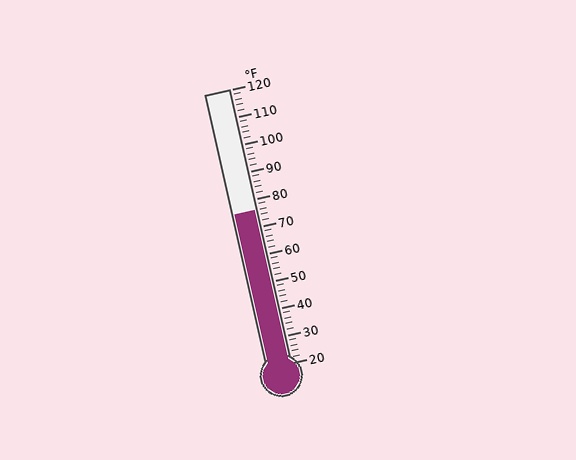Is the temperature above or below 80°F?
The temperature is below 80°F.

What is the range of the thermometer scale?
The thermometer scale ranges from 20°F to 120°F.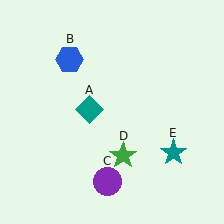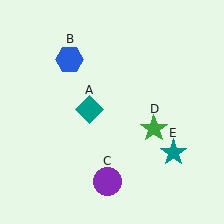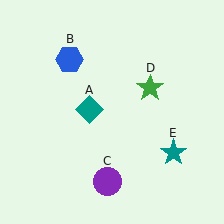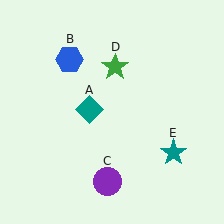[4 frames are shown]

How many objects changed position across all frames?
1 object changed position: green star (object D).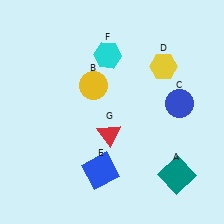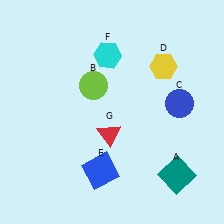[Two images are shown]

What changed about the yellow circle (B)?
In Image 1, B is yellow. In Image 2, it changed to lime.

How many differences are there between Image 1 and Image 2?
There is 1 difference between the two images.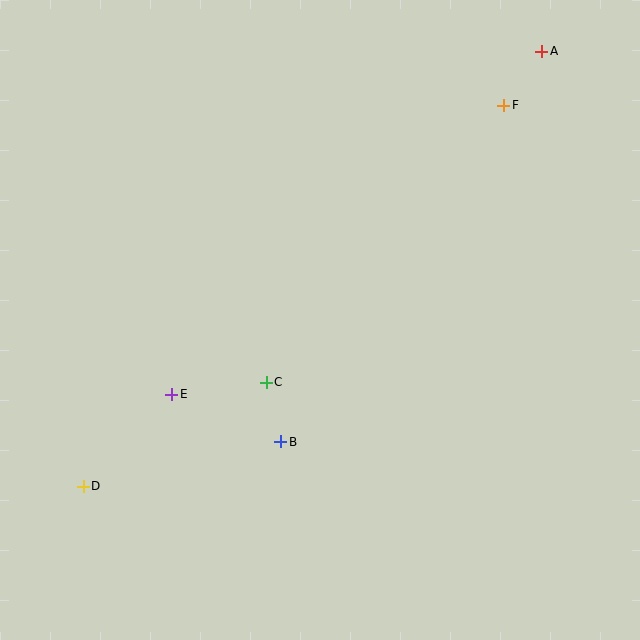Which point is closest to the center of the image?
Point C at (266, 382) is closest to the center.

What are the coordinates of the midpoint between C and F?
The midpoint between C and F is at (385, 244).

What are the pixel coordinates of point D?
Point D is at (83, 486).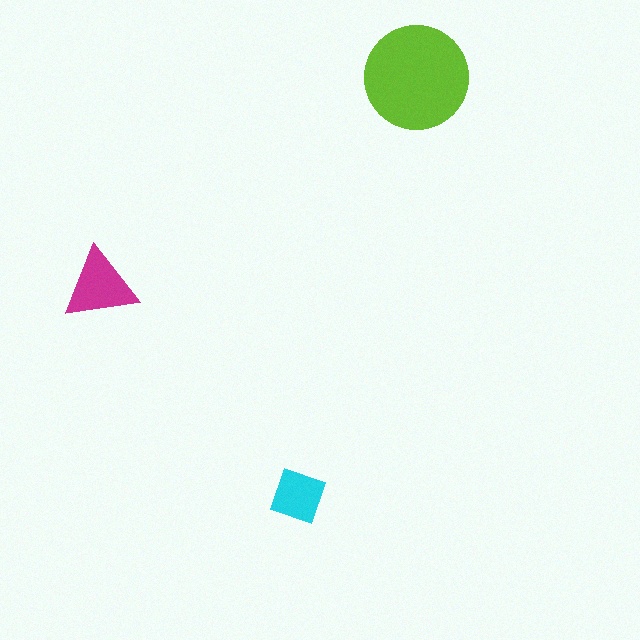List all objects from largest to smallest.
The lime circle, the magenta triangle, the cyan square.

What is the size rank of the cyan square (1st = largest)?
3rd.